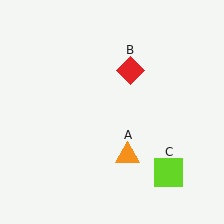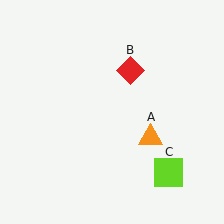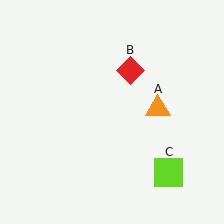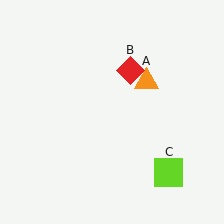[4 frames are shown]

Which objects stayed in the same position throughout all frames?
Red diamond (object B) and lime square (object C) remained stationary.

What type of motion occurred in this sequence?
The orange triangle (object A) rotated counterclockwise around the center of the scene.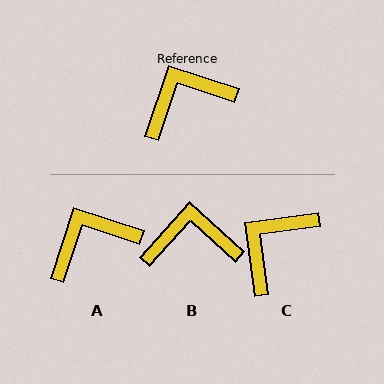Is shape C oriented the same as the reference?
No, it is off by about 26 degrees.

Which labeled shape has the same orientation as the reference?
A.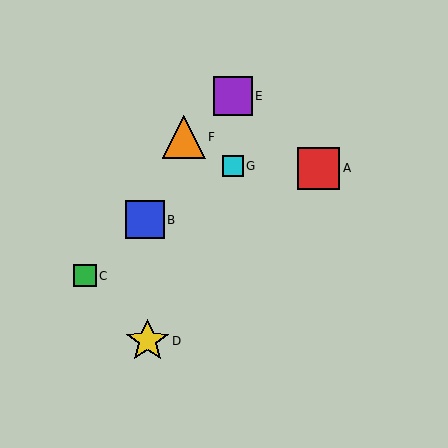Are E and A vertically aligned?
No, E is at x≈233 and A is at x≈318.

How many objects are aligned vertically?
2 objects (E, G) are aligned vertically.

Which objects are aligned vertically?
Objects E, G are aligned vertically.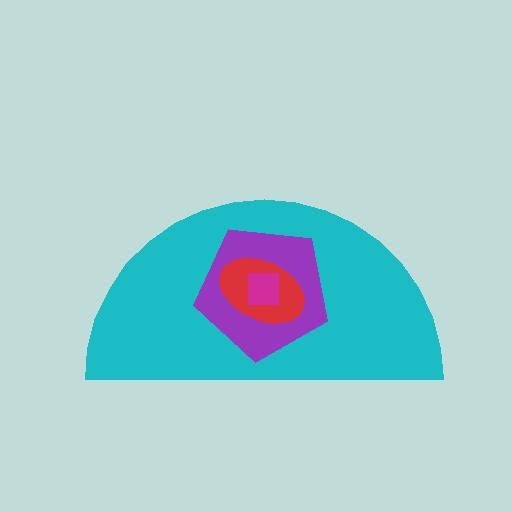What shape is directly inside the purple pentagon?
The red ellipse.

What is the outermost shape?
The cyan semicircle.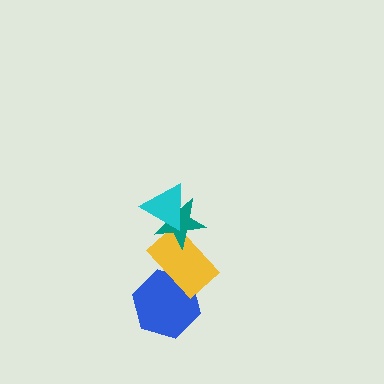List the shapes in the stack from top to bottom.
From top to bottom: the cyan triangle, the teal star, the yellow rectangle, the blue hexagon.